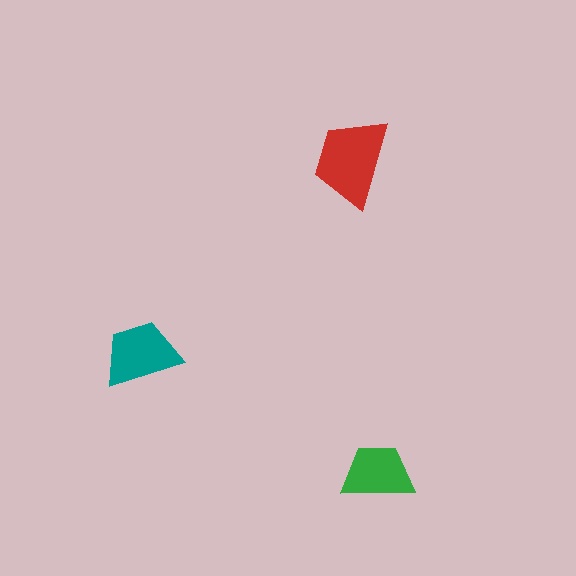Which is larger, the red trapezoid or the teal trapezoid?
The red one.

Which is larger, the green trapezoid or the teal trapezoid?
The teal one.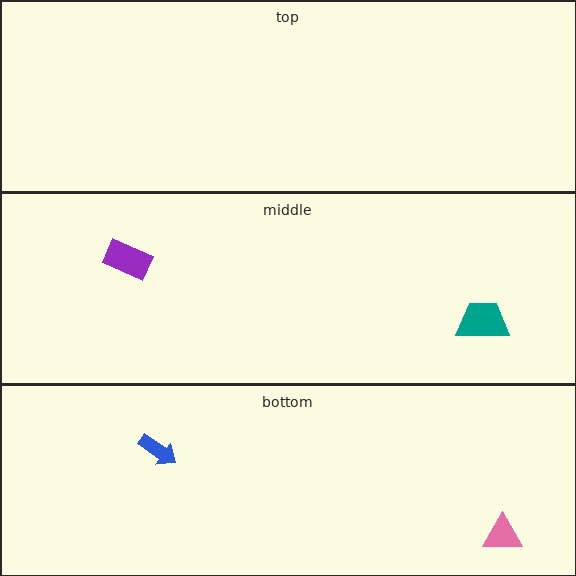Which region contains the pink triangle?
The bottom region.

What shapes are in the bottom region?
The pink triangle, the blue arrow.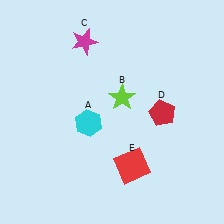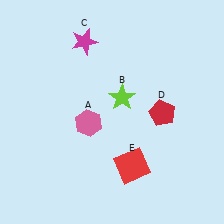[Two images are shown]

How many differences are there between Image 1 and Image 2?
There is 1 difference between the two images.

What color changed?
The hexagon (A) changed from cyan in Image 1 to pink in Image 2.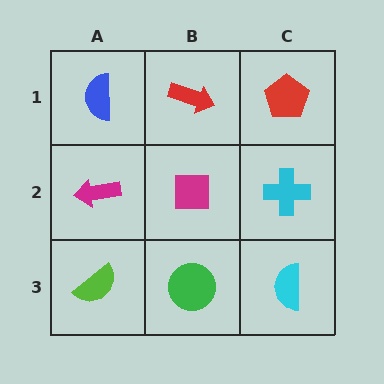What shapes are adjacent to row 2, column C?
A red pentagon (row 1, column C), a cyan semicircle (row 3, column C), a magenta square (row 2, column B).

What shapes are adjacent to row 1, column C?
A cyan cross (row 2, column C), a red arrow (row 1, column B).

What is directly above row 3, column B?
A magenta square.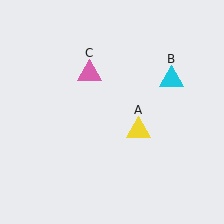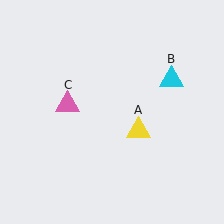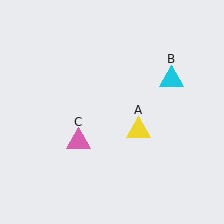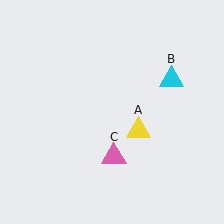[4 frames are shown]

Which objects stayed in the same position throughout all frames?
Yellow triangle (object A) and cyan triangle (object B) remained stationary.